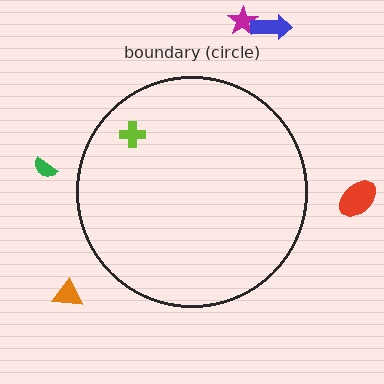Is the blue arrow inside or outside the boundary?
Outside.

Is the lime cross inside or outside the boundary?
Inside.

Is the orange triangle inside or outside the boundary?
Outside.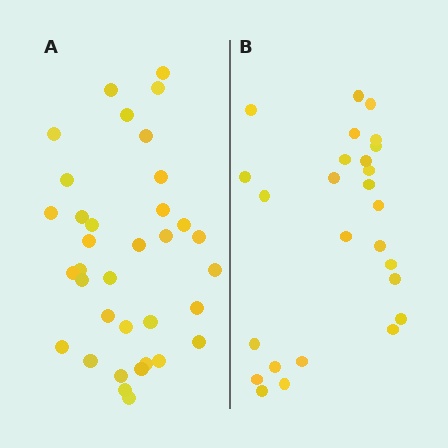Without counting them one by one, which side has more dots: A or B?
Region A (the left region) has more dots.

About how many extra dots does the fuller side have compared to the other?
Region A has roughly 8 or so more dots than region B.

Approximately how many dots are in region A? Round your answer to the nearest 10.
About 40 dots. (The exact count is 35, which rounds to 40.)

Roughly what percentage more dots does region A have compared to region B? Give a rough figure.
About 35% more.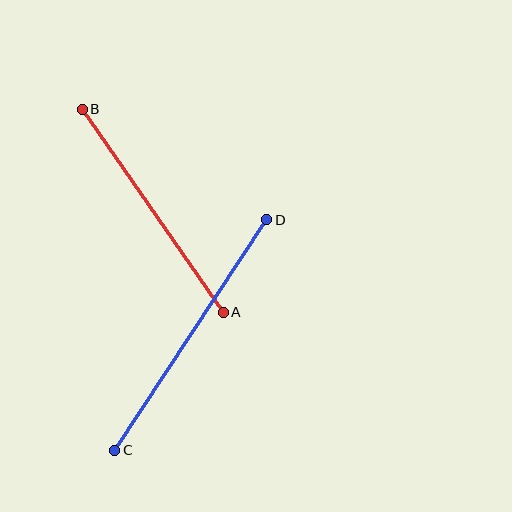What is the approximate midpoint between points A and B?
The midpoint is at approximately (153, 211) pixels.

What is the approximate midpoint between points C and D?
The midpoint is at approximately (191, 335) pixels.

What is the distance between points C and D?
The distance is approximately 276 pixels.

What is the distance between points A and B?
The distance is approximately 247 pixels.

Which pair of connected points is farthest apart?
Points C and D are farthest apart.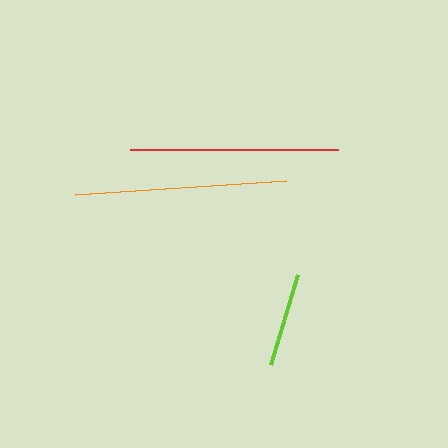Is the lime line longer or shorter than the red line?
The red line is longer than the lime line.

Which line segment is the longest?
The orange line is the longest at approximately 212 pixels.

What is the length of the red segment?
The red segment is approximately 209 pixels long.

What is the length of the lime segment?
The lime segment is approximately 94 pixels long.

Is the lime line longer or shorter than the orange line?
The orange line is longer than the lime line.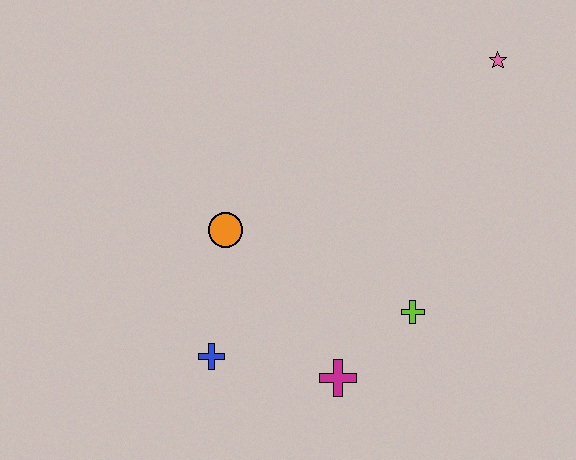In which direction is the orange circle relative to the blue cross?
The orange circle is above the blue cross.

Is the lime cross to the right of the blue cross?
Yes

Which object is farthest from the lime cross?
The pink star is farthest from the lime cross.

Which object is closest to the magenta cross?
The lime cross is closest to the magenta cross.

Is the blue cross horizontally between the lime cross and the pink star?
No